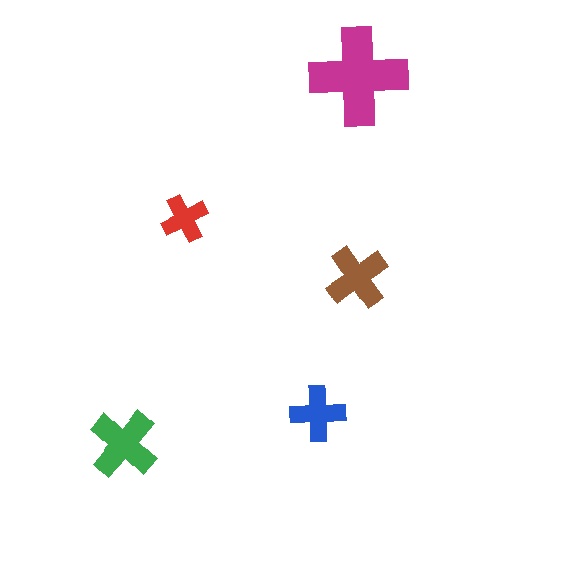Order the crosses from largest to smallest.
the magenta one, the green one, the brown one, the blue one, the red one.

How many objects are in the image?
There are 5 objects in the image.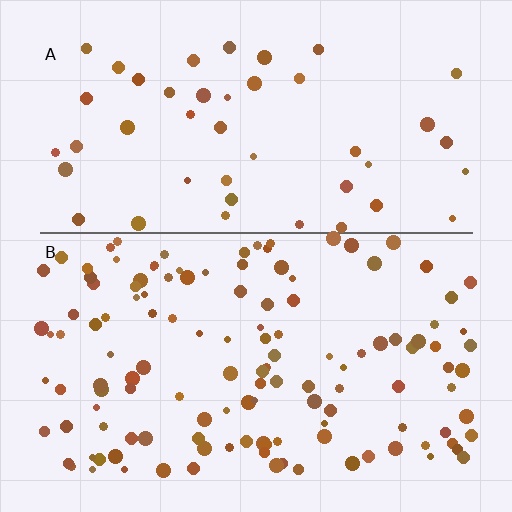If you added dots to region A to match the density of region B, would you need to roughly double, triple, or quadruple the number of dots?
Approximately triple.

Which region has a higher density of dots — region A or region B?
B (the bottom).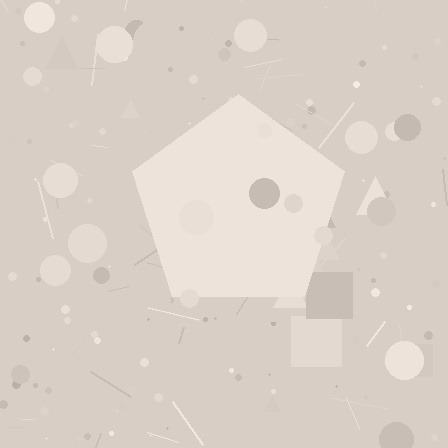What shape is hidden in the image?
A pentagon is hidden in the image.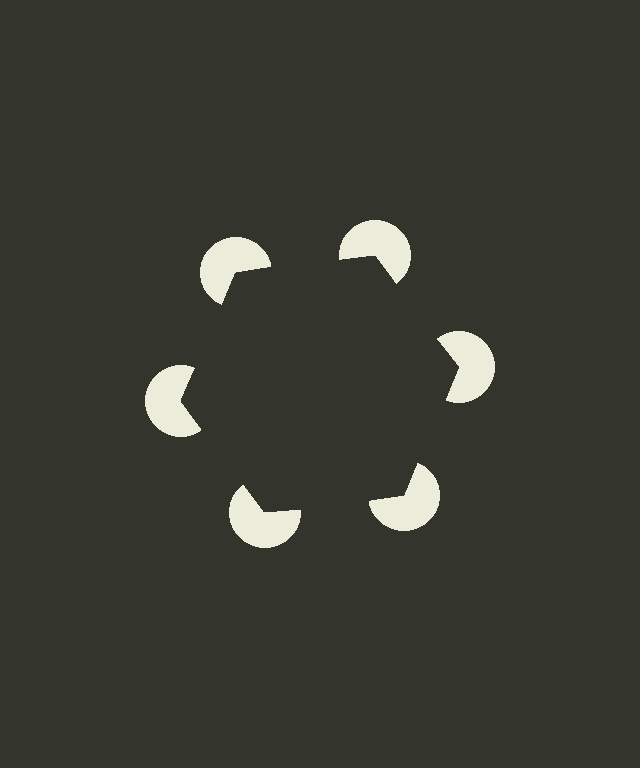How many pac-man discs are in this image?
There are 6 — one at each vertex of the illusory hexagon.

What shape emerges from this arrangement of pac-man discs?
An illusory hexagon — its edges are inferred from the aligned wedge cuts in the pac-man discs, not physically drawn.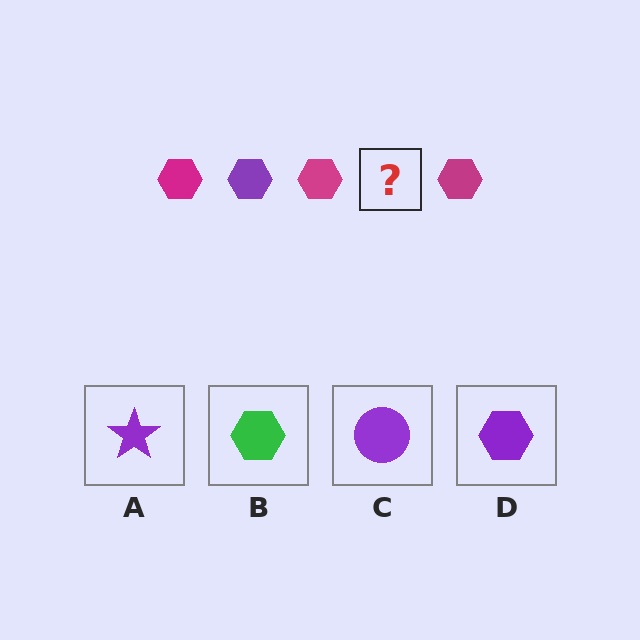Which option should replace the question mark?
Option D.